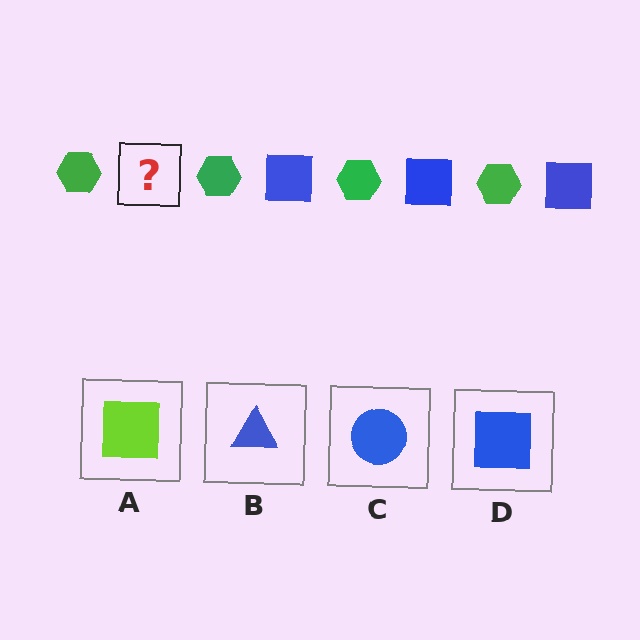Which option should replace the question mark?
Option D.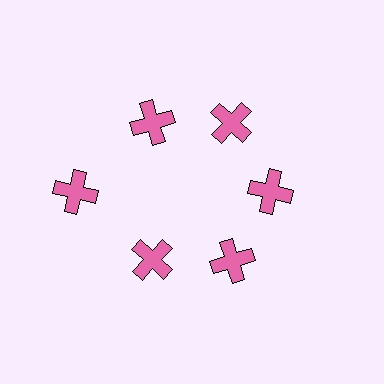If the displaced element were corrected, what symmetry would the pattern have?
It would have 6-fold rotational symmetry — the pattern would map onto itself every 60 degrees.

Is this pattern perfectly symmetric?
No. The 6 pink crosses are arranged in a ring, but one element near the 9 o'clock position is pushed outward from the center, breaking the 6-fold rotational symmetry.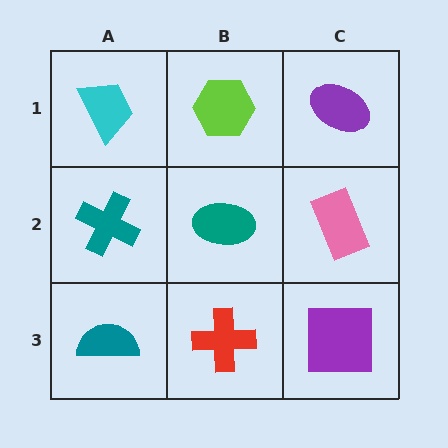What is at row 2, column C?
A pink rectangle.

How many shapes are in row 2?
3 shapes.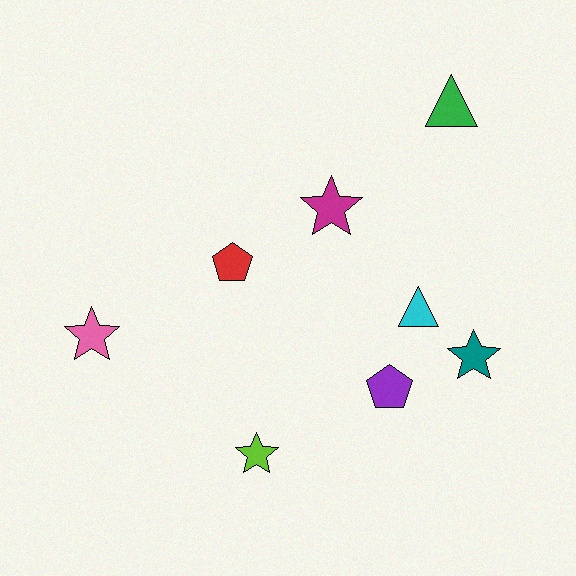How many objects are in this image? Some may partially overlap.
There are 8 objects.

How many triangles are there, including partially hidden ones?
There are 2 triangles.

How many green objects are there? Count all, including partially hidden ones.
There is 1 green object.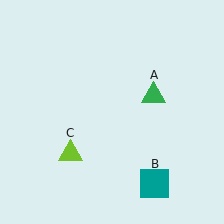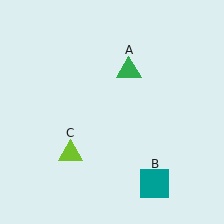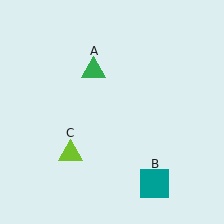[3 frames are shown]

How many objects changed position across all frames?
1 object changed position: green triangle (object A).